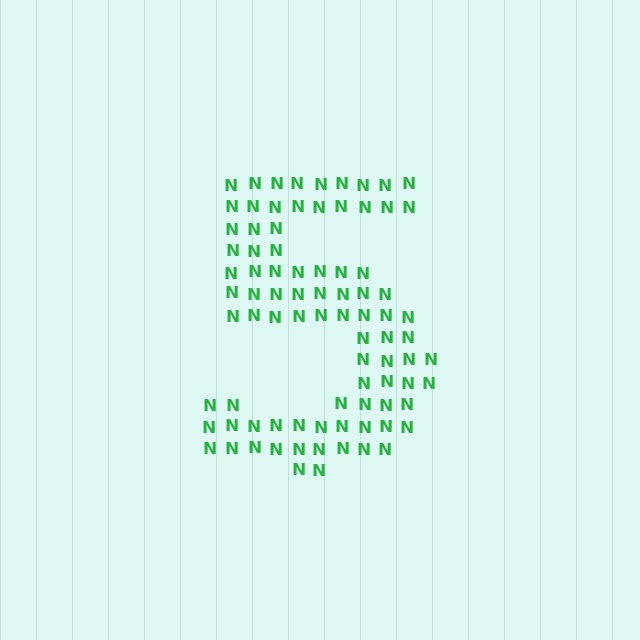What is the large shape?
The large shape is the digit 5.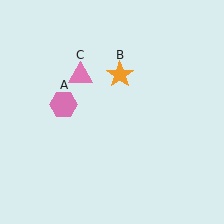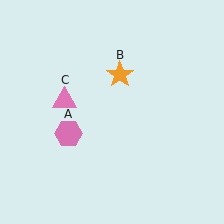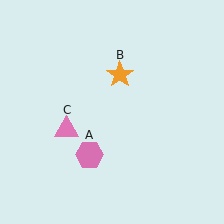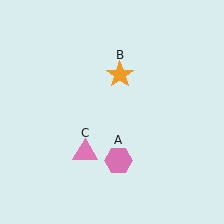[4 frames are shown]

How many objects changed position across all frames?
2 objects changed position: pink hexagon (object A), pink triangle (object C).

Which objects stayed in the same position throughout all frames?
Orange star (object B) remained stationary.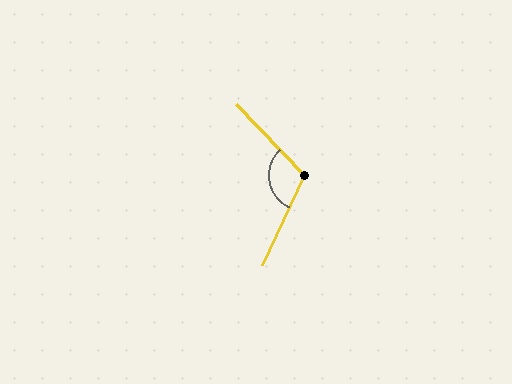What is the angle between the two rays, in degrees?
Approximately 111 degrees.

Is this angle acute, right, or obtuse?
It is obtuse.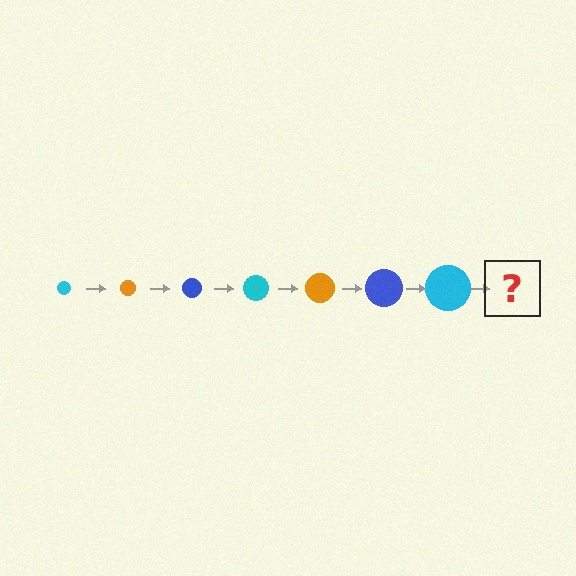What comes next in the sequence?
The next element should be an orange circle, larger than the previous one.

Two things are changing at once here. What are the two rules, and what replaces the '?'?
The two rules are that the circle grows larger each step and the color cycles through cyan, orange, and blue. The '?' should be an orange circle, larger than the previous one.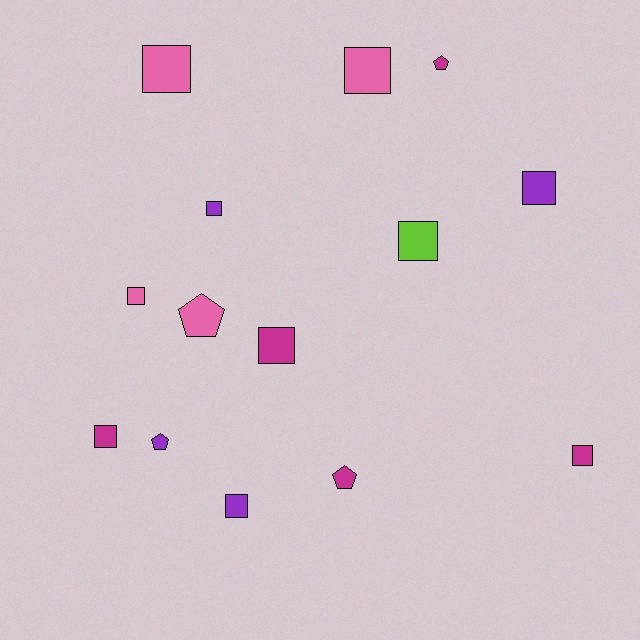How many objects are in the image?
There are 14 objects.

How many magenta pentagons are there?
There are 2 magenta pentagons.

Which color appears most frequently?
Magenta, with 5 objects.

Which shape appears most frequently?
Square, with 10 objects.